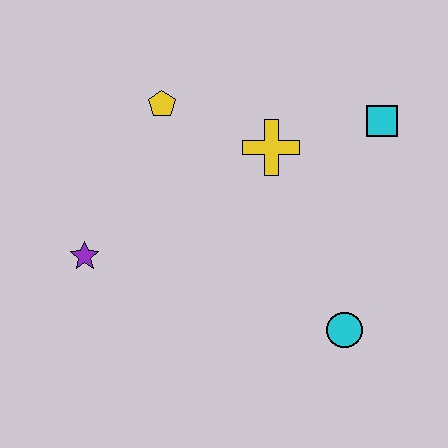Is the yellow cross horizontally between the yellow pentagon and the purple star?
No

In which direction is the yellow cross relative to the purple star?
The yellow cross is to the right of the purple star.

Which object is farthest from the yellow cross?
The purple star is farthest from the yellow cross.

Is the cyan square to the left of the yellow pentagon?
No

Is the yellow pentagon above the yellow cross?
Yes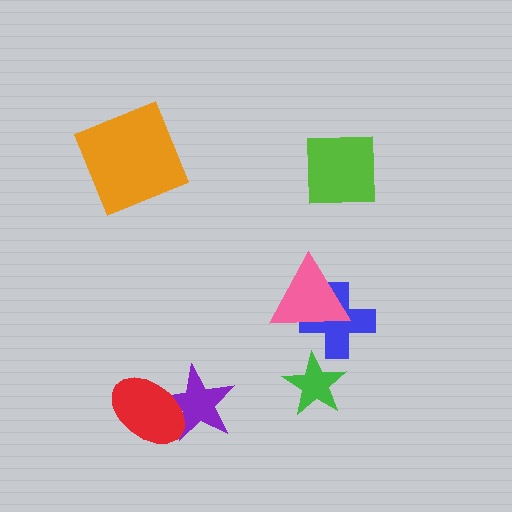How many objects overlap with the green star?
0 objects overlap with the green star.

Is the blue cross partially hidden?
Yes, it is partially covered by another shape.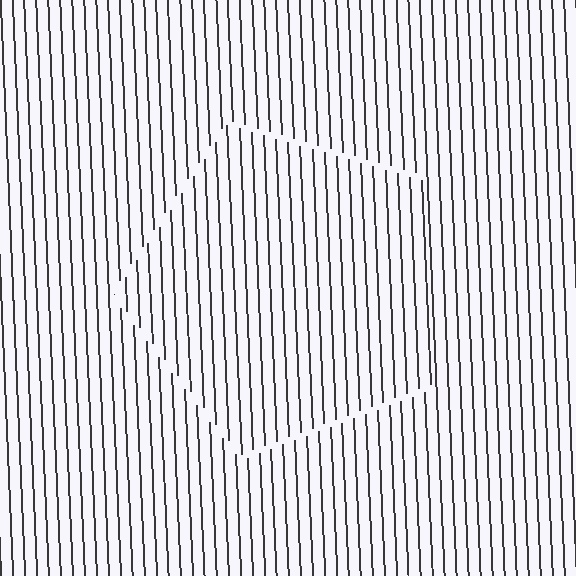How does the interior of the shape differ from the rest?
The interior of the shape contains the same grating, shifted by half a period — the contour is defined by the phase discontinuity where line-ends from the inner and outer gratings abut.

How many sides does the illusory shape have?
5 sides — the line-ends trace a pentagon.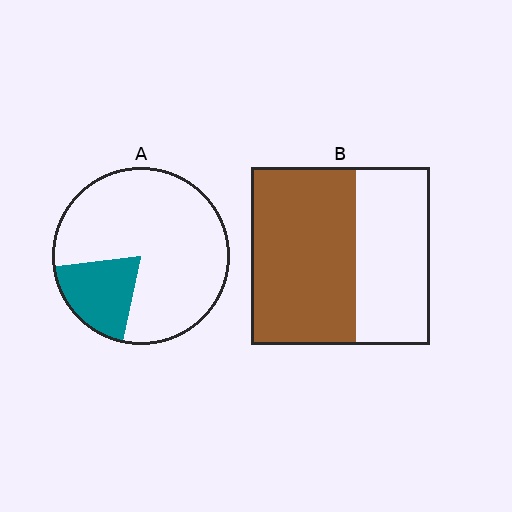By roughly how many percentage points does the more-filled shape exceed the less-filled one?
By roughly 40 percentage points (B over A).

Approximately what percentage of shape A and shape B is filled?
A is approximately 20% and B is approximately 60%.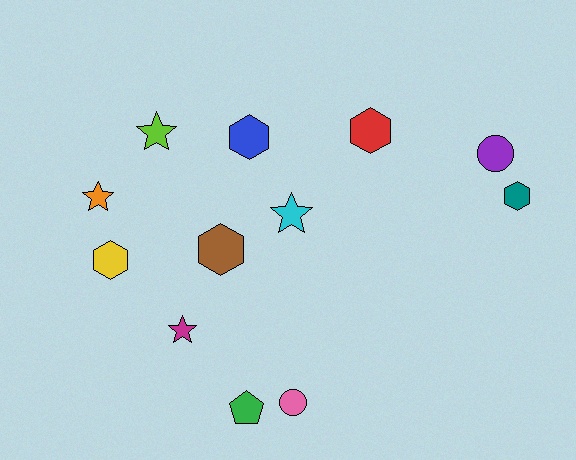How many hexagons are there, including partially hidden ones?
There are 5 hexagons.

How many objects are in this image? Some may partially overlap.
There are 12 objects.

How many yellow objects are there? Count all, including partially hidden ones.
There is 1 yellow object.